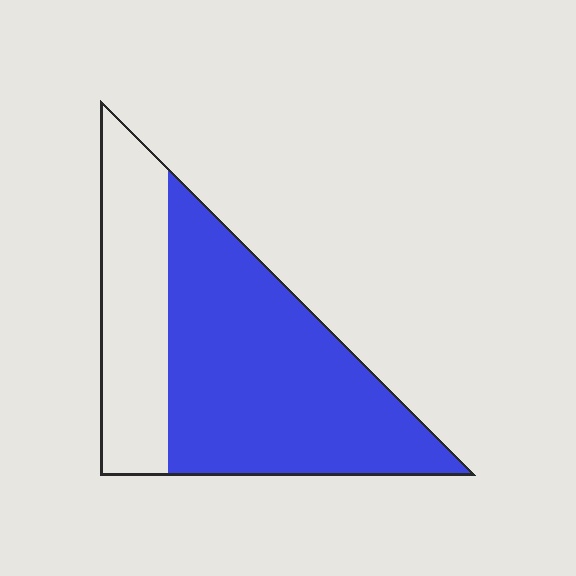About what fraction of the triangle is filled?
About two thirds (2/3).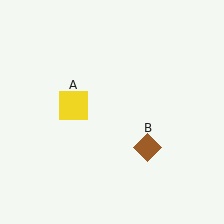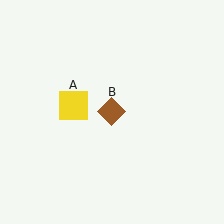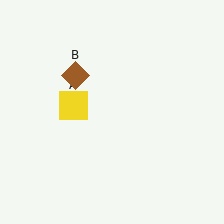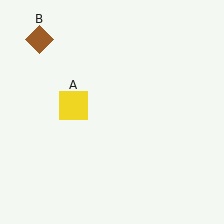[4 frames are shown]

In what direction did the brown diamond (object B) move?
The brown diamond (object B) moved up and to the left.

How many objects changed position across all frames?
1 object changed position: brown diamond (object B).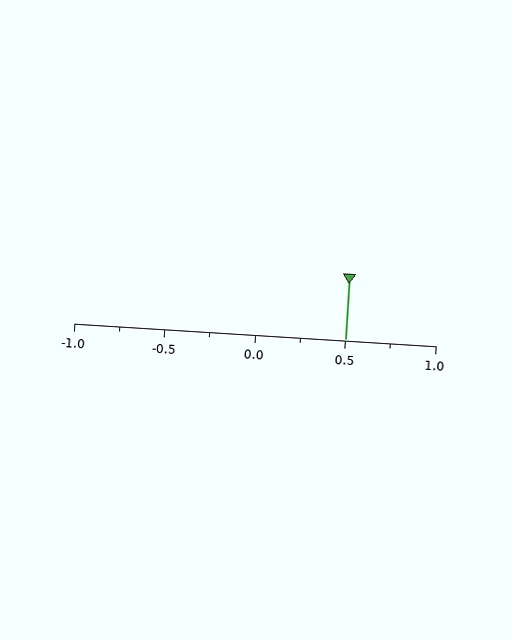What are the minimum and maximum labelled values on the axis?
The axis runs from -1.0 to 1.0.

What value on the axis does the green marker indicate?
The marker indicates approximately 0.5.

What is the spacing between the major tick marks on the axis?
The major ticks are spaced 0.5 apart.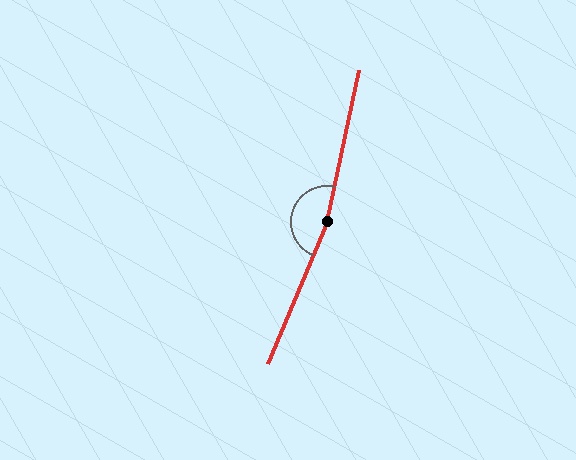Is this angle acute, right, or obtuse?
It is obtuse.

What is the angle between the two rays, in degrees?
Approximately 169 degrees.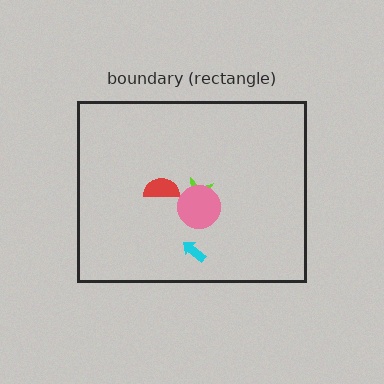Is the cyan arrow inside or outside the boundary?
Inside.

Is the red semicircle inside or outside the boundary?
Inside.